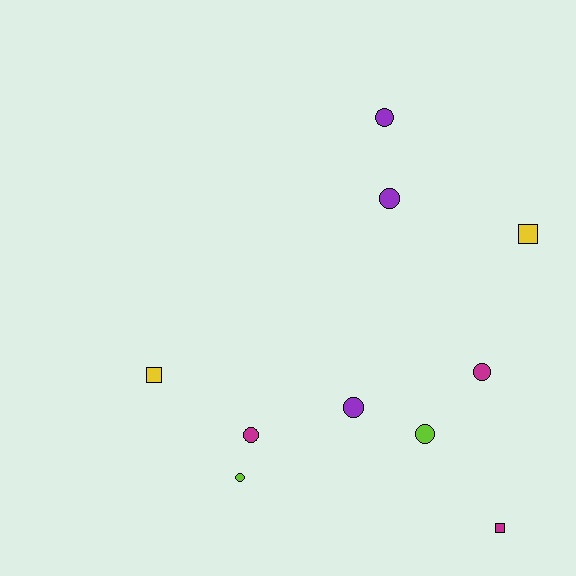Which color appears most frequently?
Purple, with 3 objects.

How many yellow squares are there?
There are 2 yellow squares.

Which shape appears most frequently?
Circle, with 7 objects.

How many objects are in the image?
There are 10 objects.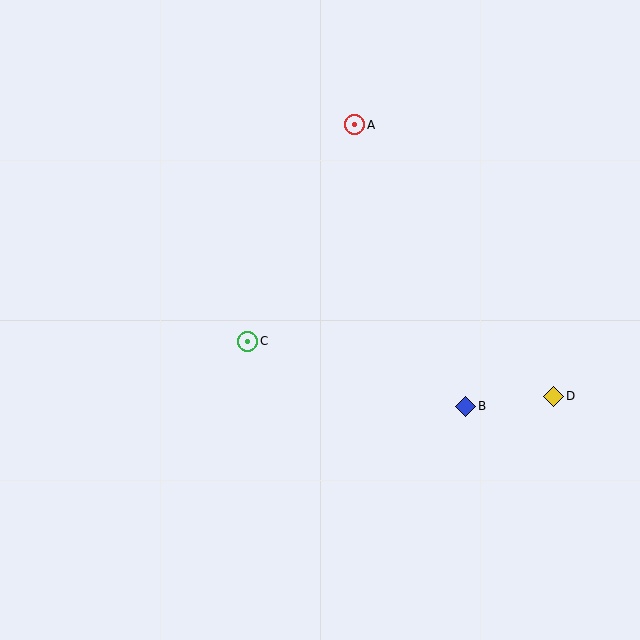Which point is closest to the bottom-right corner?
Point D is closest to the bottom-right corner.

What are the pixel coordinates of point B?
Point B is at (466, 406).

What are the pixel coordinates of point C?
Point C is at (248, 341).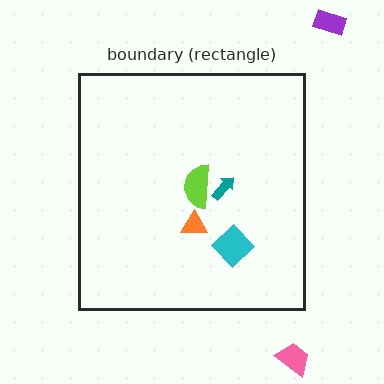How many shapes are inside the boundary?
4 inside, 2 outside.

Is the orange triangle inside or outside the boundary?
Inside.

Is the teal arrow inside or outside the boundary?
Inside.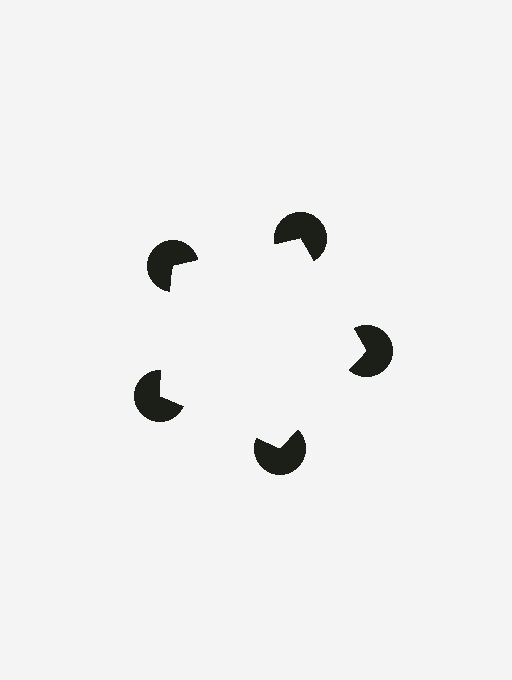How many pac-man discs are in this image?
There are 5 — one at each vertex of the illusory pentagon.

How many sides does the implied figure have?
5 sides.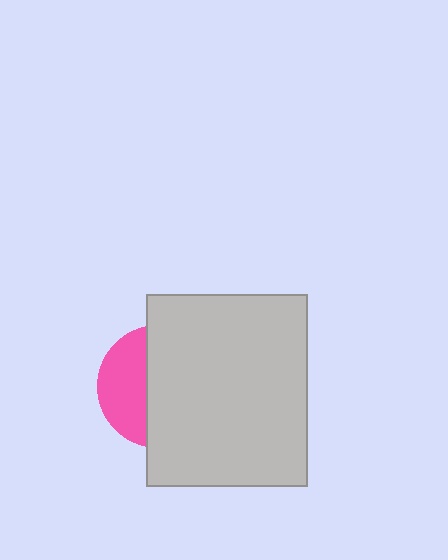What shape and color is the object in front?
The object in front is a light gray rectangle.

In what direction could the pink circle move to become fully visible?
The pink circle could move left. That would shift it out from behind the light gray rectangle entirely.